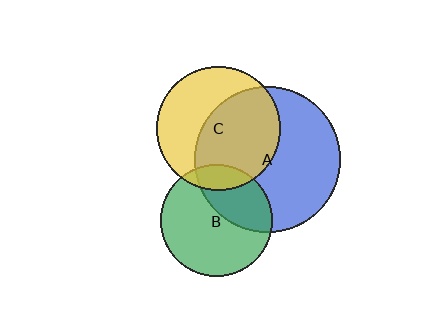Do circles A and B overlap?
Yes.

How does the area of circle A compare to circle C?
Approximately 1.4 times.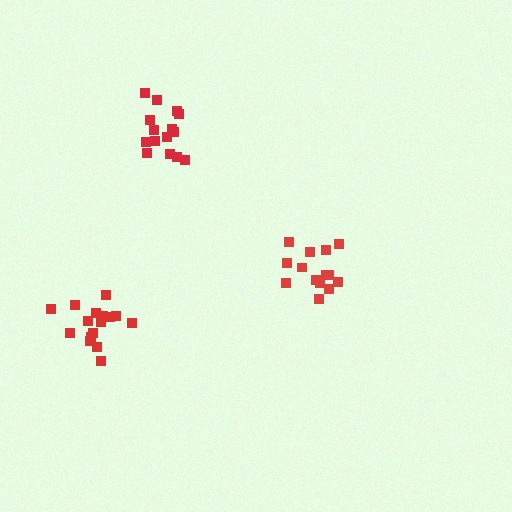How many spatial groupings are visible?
There are 3 spatial groupings.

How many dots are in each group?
Group 1: 14 dots, Group 2: 15 dots, Group 3: 16 dots (45 total).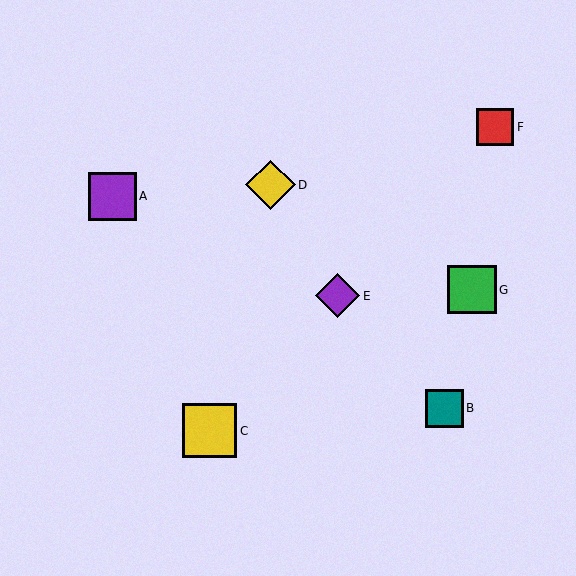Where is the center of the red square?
The center of the red square is at (495, 127).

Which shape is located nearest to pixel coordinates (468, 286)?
The green square (labeled G) at (472, 290) is nearest to that location.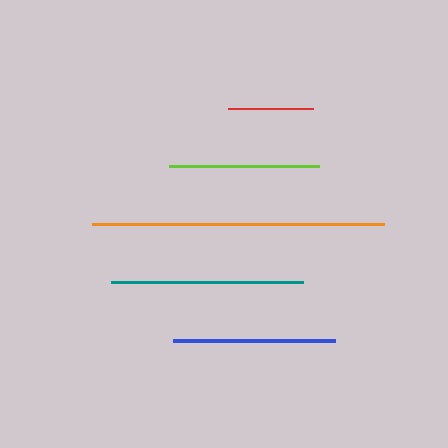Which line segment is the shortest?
The red line is the shortest at approximately 85 pixels.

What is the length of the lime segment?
The lime segment is approximately 150 pixels long.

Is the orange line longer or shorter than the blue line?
The orange line is longer than the blue line.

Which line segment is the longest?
The orange line is the longest at approximately 293 pixels.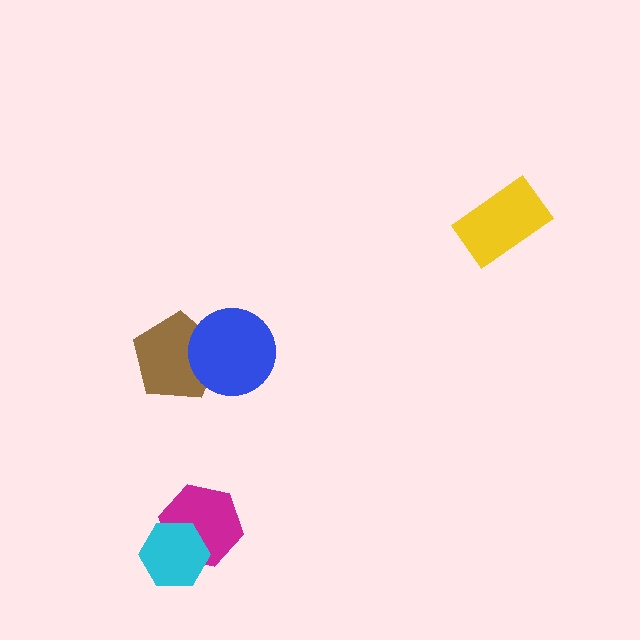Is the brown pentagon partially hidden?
Yes, it is partially covered by another shape.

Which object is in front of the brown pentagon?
The blue circle is in front of the brown pentagon.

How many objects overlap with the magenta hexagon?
1 object overlaps with the magenta hexagon.